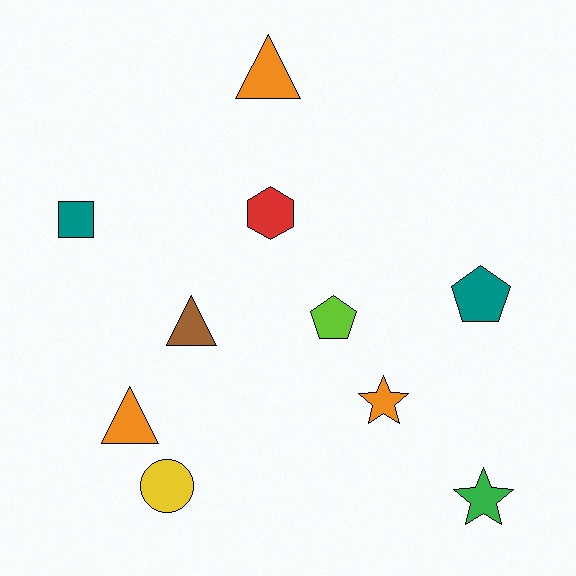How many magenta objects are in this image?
There are no magenta objects.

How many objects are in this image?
There are 10 objects.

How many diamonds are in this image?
There are no diamonds.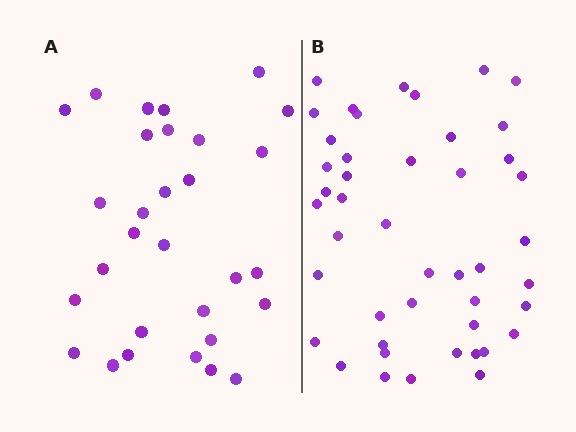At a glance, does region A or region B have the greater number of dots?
Region B (the right region) has more dots.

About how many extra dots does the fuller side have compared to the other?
Region B has approximately 15 more dots than region A.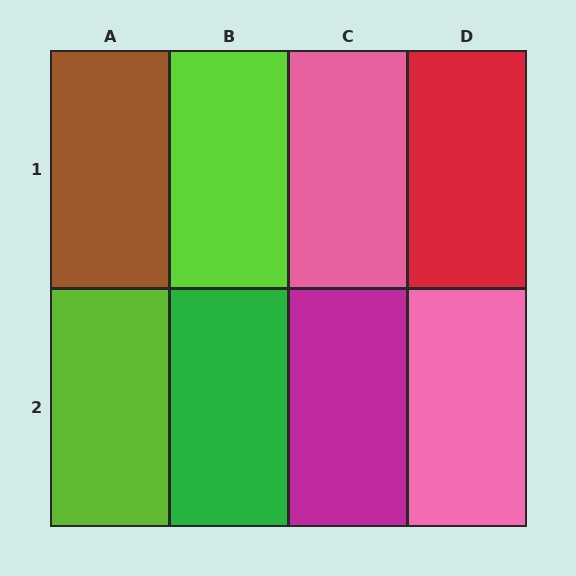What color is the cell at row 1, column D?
Red.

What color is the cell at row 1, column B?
Lime.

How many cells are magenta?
1 cell is magenta.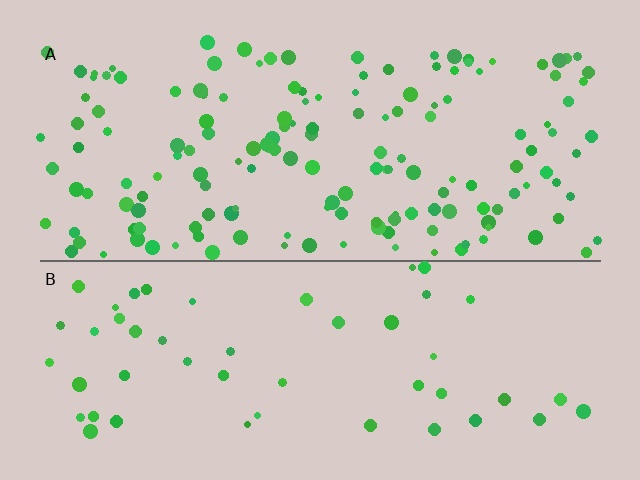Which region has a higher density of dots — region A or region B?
A (the top).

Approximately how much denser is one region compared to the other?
Approximately 3.1× — region A over region B.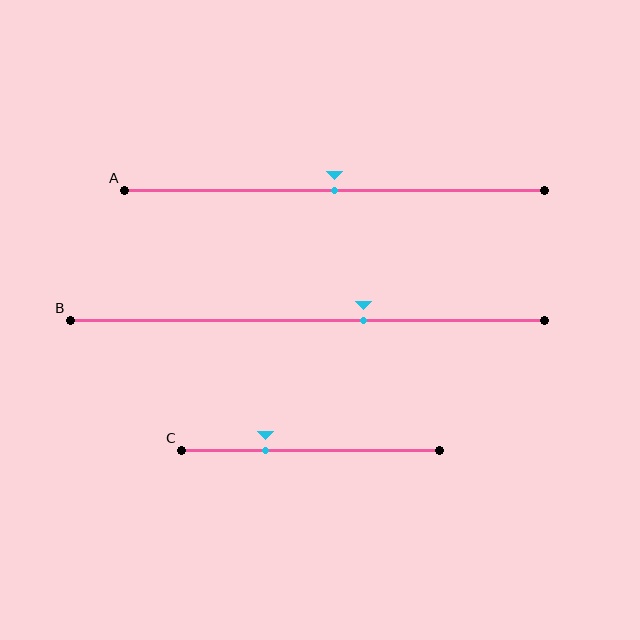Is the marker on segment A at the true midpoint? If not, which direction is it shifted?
Yes, the marker on segment A is at the true midpoint.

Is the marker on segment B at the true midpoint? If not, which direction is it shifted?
No, the marker on segment B is shifted to the right by about 12% of the segment length.